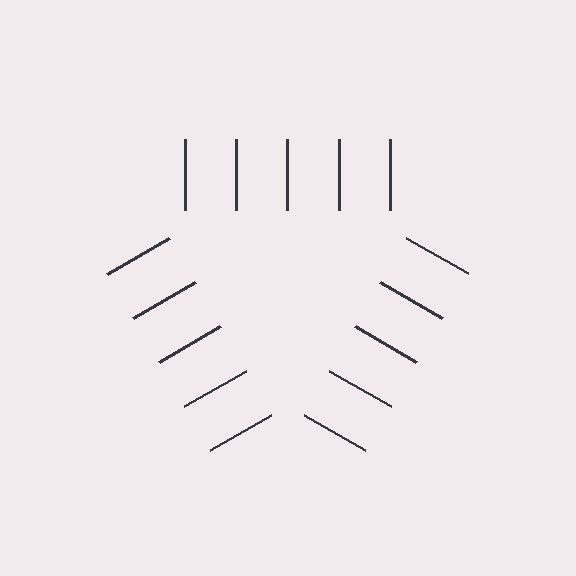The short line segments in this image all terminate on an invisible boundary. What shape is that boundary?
An illusory triangle — the line segments terminate on its edges but no continuous stroke is drawn.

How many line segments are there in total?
15 — 5 along each of the 3 edges.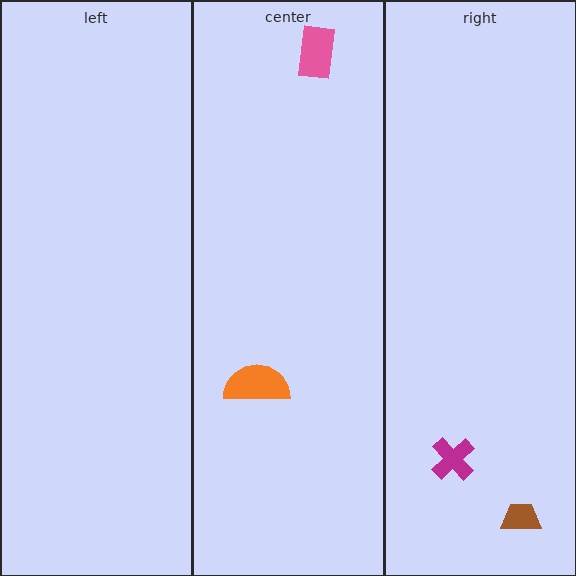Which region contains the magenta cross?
The right region.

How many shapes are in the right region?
2.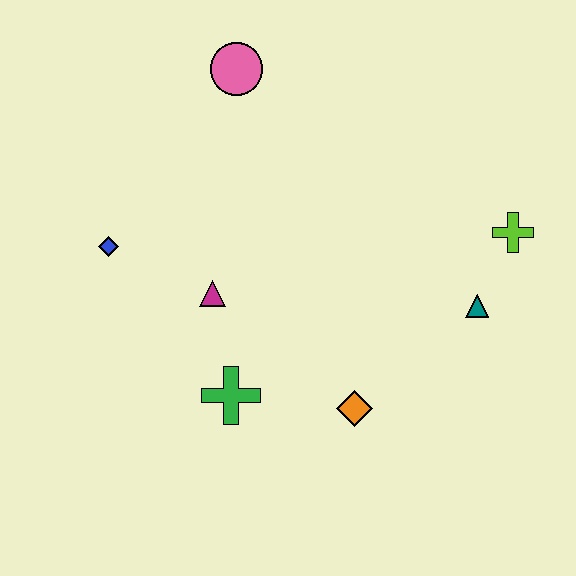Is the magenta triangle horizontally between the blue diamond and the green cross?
Yes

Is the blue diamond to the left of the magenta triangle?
Yes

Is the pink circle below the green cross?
No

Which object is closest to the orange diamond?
The green cross is closest to the orange diamond.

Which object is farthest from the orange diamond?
The pink circle is farthest from the orange diamond.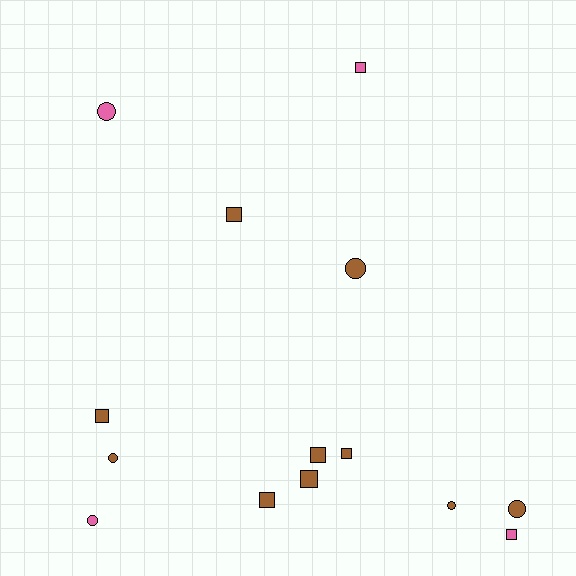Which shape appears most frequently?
Square, with 8 objects.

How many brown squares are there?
There are 6 brown squares.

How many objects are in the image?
There are 14 objects.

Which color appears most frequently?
Brown, with 10 objects.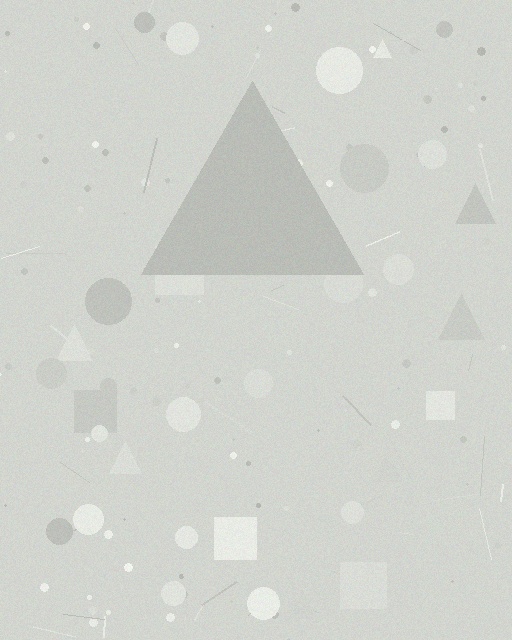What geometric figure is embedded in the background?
A triangle is embedded in the background.